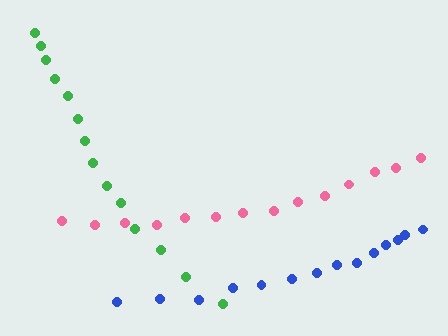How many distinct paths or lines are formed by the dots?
There are 3 distinct paths.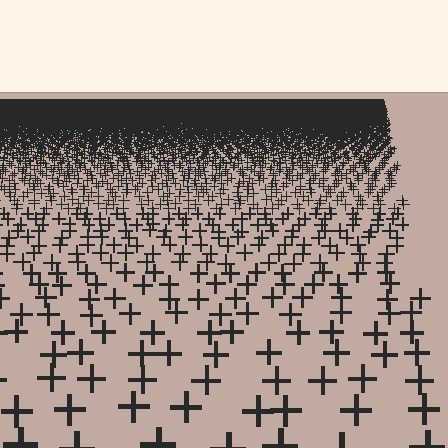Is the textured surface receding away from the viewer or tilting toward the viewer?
The surface is receding away from the viewer. Texture elements get smaller and denser toward the top.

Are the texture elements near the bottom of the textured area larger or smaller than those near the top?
Larger. Near the bottom, elements are closer to the viewer and appear at a bigger on-screen size.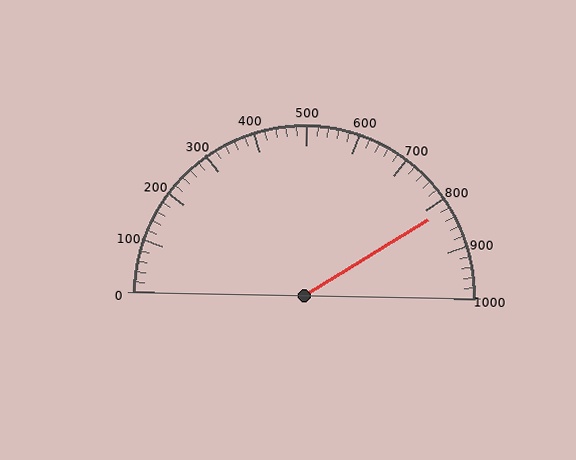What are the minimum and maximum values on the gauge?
The gauge ranges from 0 to 1000.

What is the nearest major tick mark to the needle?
The nearest major tick mark is 800.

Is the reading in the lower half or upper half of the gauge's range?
The reading is in the upper half of the range (0 to 1000).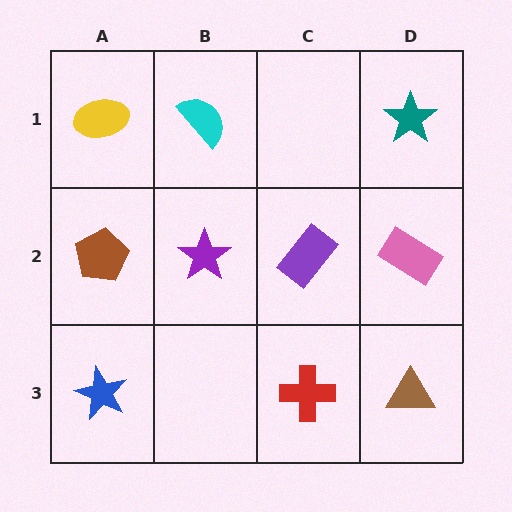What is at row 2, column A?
A brown pentagon.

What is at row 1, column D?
A teal star.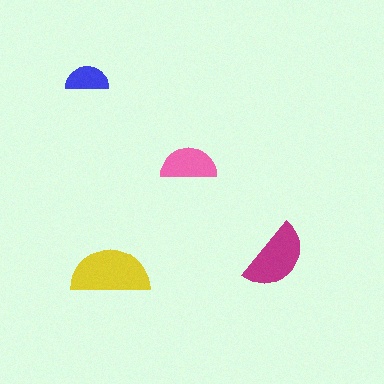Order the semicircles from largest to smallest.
the yellow one, the magenta one, the pink one, the blue one.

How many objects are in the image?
There are 4 objects in the image.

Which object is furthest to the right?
The magenta semicircle is rightmost.